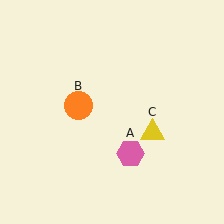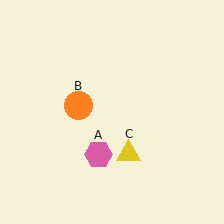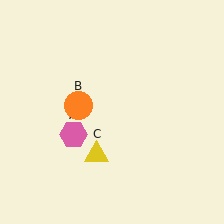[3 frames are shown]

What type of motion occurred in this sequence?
The pink hexagon (object A), yellow triangle (object C) rotated clockwise around the center of the scene.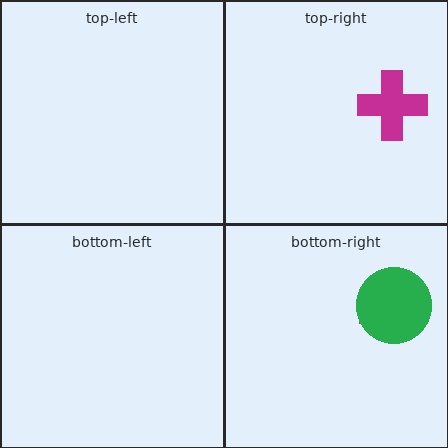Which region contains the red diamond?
The bottom-right region.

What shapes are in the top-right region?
The magenta cross.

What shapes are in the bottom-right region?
The red diamond, the green circle.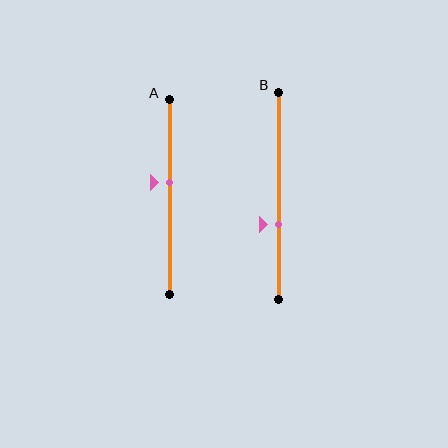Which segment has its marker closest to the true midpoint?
Segment A has its marker closest to the true midpoint.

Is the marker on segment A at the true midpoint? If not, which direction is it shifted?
No, the marker on segment A is shifted upward by about 7% of the segment length.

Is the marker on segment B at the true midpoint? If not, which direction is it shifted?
No, the marker on segment B is shifted downward by about 14% of the segment length.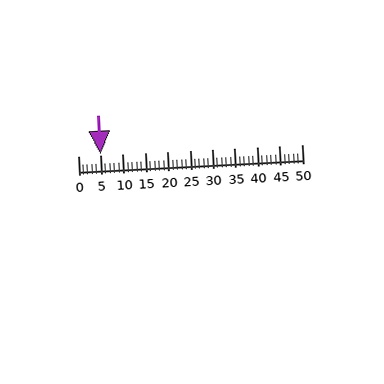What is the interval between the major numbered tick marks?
The major tick marks are spaced 5 units apart.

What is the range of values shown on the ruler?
The ruler shows values from 0 to 50.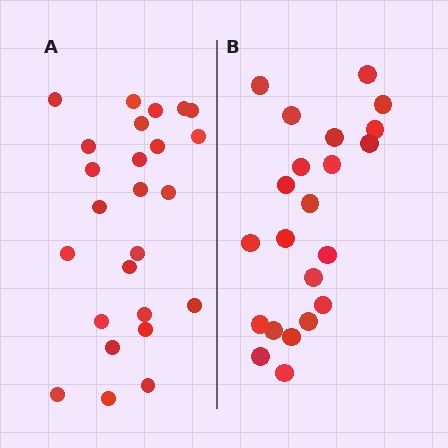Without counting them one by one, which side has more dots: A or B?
Region A (the left region) has more dots.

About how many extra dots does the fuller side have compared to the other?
Region A has just a few more — roughly 2 or 3 more dots than region B.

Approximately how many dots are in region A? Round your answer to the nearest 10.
About 20 dots. (The exact count is 25, which rounds to 20.)